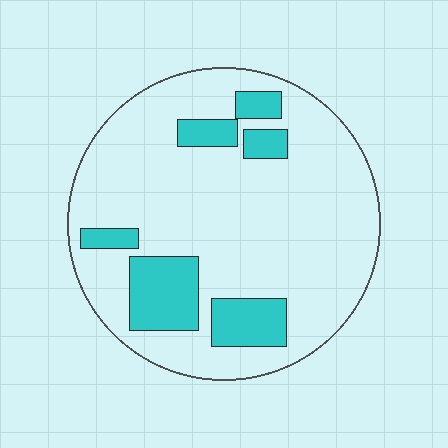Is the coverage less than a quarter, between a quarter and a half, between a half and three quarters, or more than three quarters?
Less than a quarter.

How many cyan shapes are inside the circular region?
6.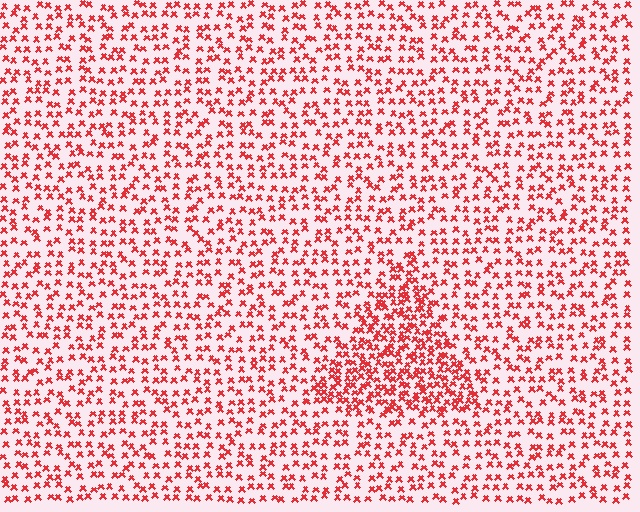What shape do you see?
I see a triangle.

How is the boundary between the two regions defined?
The boundary is defined by a change in element density (approximately 2.0x ratio). All elements are the same color, size, and shape.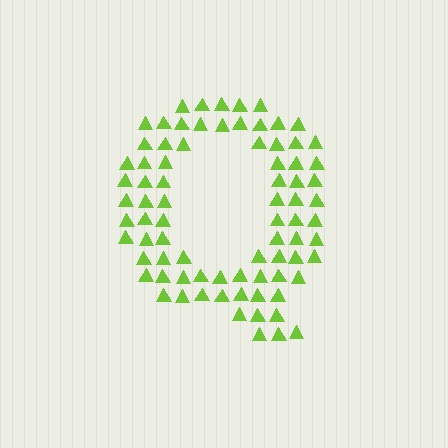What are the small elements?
The small elements are triangles.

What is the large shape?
The large shape is the letter Q.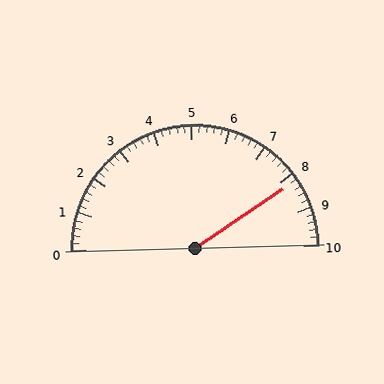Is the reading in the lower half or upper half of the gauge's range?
The reading is in the upper half of the range (0 to 10).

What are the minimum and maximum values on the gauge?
The gauge ranges from 0 to 10.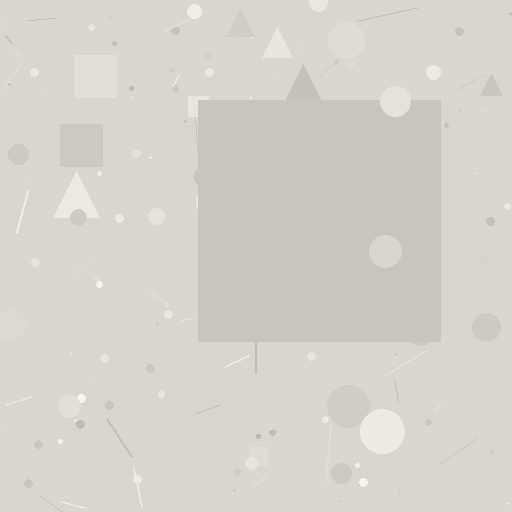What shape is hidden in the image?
A square is hidden in the image.